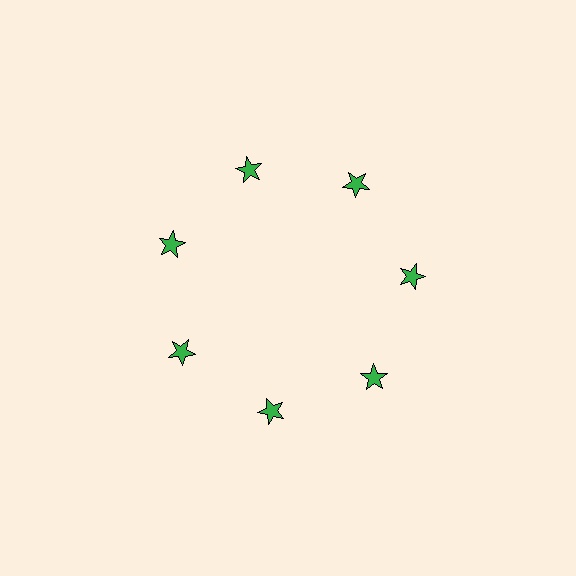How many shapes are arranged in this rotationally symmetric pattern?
There are 7 shapes, arranged in 7 groups of 1.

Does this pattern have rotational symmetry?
Yes, this pattern has 7-fold rotational symmetry. It looks the same after rotating 51 degrees around the center.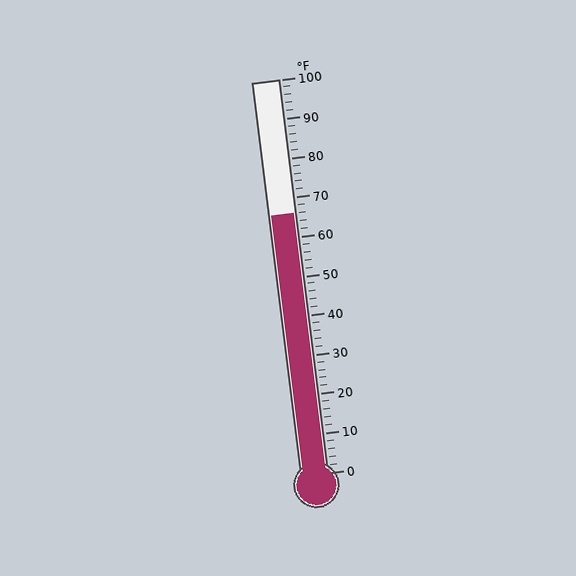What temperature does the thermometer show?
The thermometer shows approximately 66°F.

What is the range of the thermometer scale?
The thermometer scale ranges from 0°F to 100°F.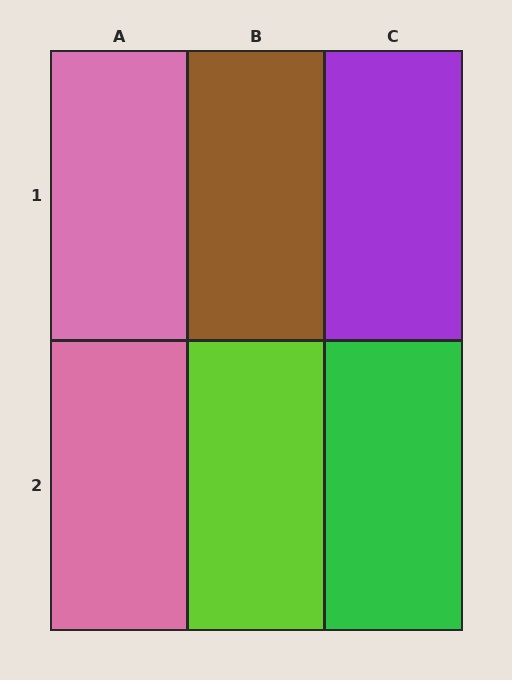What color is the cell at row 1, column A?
Pink.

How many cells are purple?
1 cell is purple.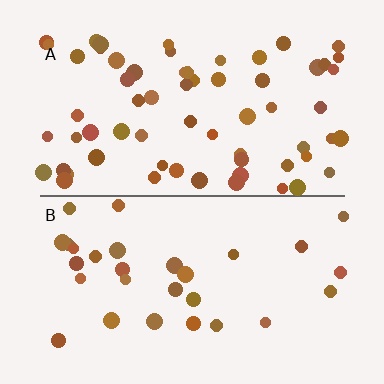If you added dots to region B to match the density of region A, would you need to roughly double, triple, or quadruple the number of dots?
Approximately double.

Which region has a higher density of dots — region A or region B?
A (the top).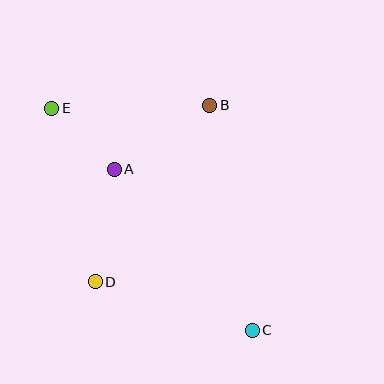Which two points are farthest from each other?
Points C and E are farthest from each other.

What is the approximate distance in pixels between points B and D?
The distance between B and D is approximately 211 pixels.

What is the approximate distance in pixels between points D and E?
The distance between D and E is approximately 179 pixels.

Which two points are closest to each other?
Points A and E are closest to each other.